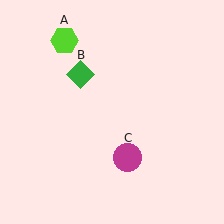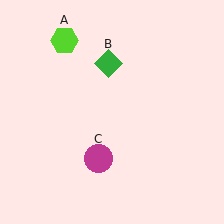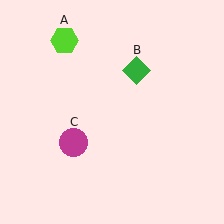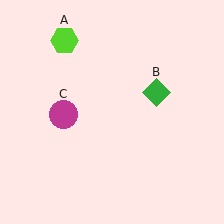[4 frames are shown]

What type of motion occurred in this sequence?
The green diamond (object B), magenta circle (object C) rotated clockwise around the center of the scene.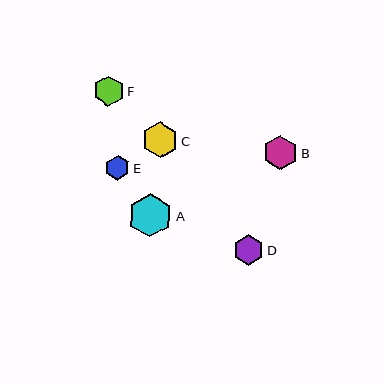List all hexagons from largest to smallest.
From largest to smallest: A, C, B, F, D, E.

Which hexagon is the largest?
Hexagon A is the largest with a size of approximately 44 pixels.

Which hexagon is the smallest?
Hexagon E is the smallest with a size of approximately 25 pixels.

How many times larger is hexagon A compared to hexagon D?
Hexagon A is approximately 1.4 times the size of hexagon D.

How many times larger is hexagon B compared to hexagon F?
Hexagon B is approximately 1.1 times the size of hexagon F.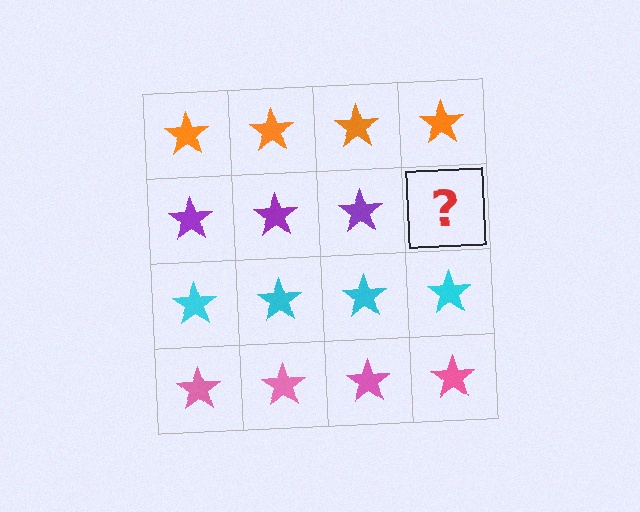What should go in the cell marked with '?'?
The missing cell should contain a purple star.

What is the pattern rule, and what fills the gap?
The rule is that each row has a consistent color. The gap should be filled with a purple star.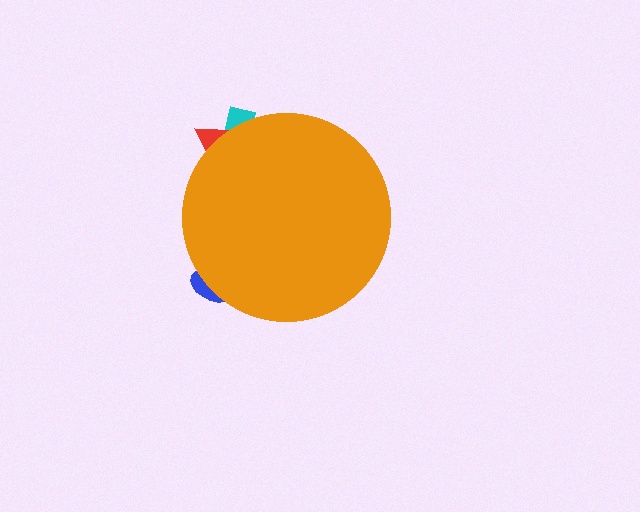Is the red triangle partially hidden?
Yes, the red triangle is partially hidden behind the orange circle.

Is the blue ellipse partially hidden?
Yes, the blue ellipse is partially hidden behind the orange circle.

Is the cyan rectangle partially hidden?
Yes, the cyan rectangle is partially hidden behind the orange circle.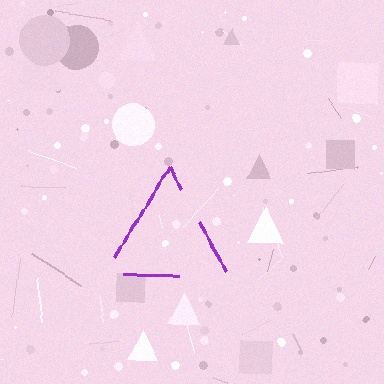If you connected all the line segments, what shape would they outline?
They would outline a triangle.